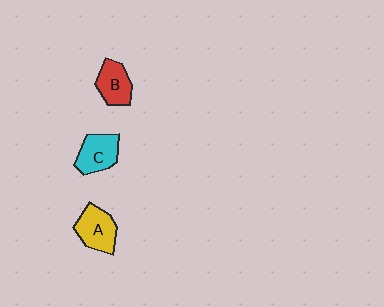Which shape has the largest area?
Shape A (yellow).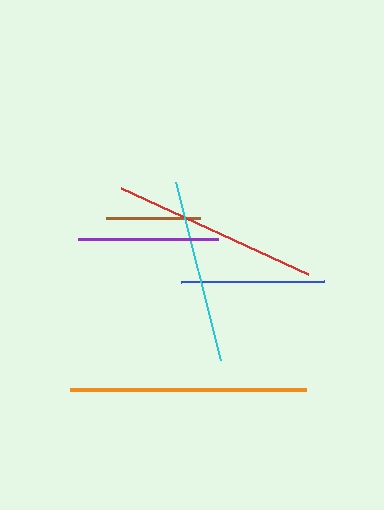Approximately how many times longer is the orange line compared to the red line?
The orange line is approximately 1.1 times the length of the red line.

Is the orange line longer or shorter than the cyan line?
The orange line is longer than the cyan line.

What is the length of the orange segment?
The orange segment is approximately 236 pixels long.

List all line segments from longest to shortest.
From longest to shortest: orange, red, cyan, blue, purple, brown.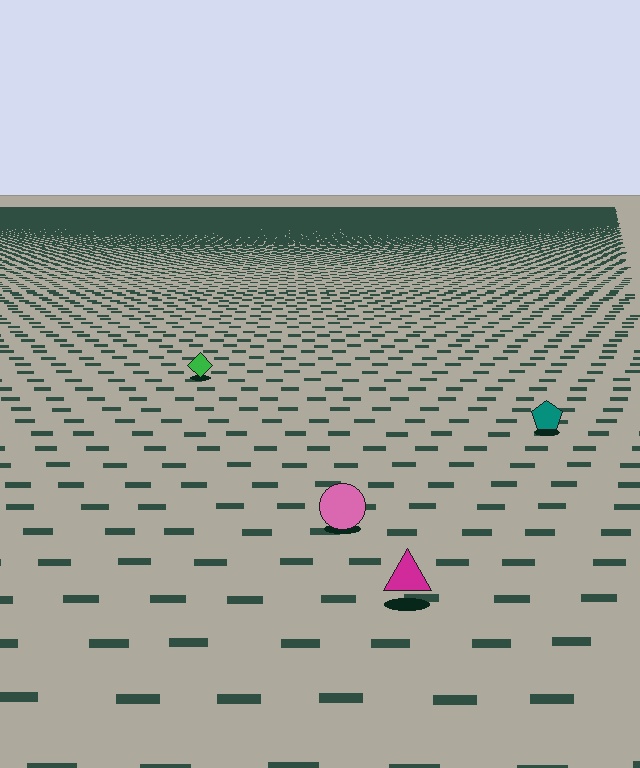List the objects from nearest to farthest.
From nearest to farthest: the magenta triangle, the pink circle, the teal pentagon, the green diamond.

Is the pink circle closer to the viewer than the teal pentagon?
Yes. The pink circle is closer — you can tell from the texture gradient: the ground texture is coarser near it.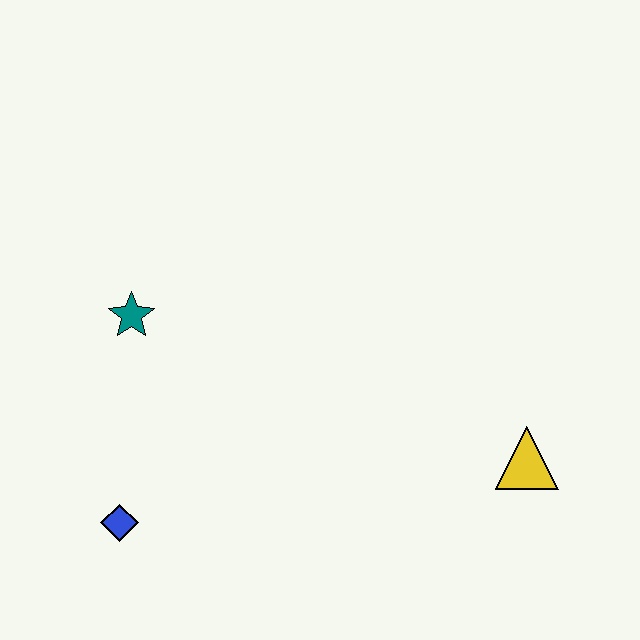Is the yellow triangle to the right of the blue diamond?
Yes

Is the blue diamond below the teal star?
Yes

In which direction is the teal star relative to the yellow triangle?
The teal star is to the left of the yellow triangle.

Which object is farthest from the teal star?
The yellow triangle is farthest from the teal star.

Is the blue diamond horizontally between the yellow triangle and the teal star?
No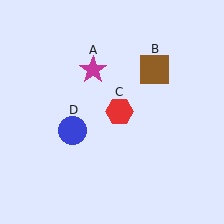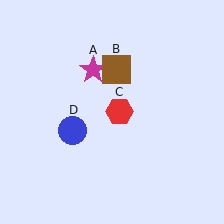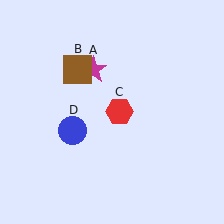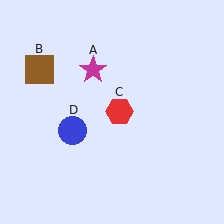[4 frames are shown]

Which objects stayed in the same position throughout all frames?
Magenta star (object A) and red hexagon (object C) and blue circle (object D) remained stationary.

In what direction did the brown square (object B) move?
The brown square (object B) moved left.